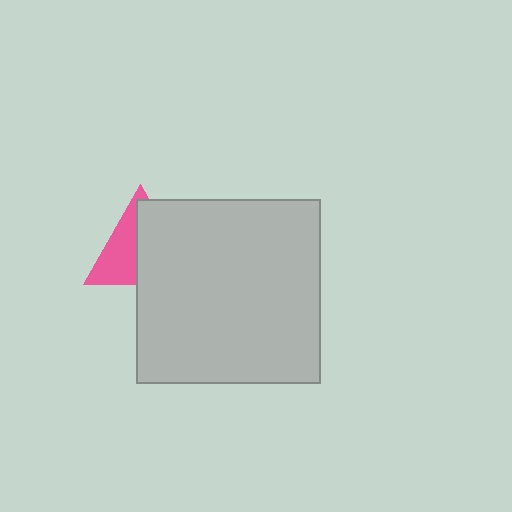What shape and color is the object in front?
The object in front is a light gray square.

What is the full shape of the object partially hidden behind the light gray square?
The partially hidden object is a pink triangle.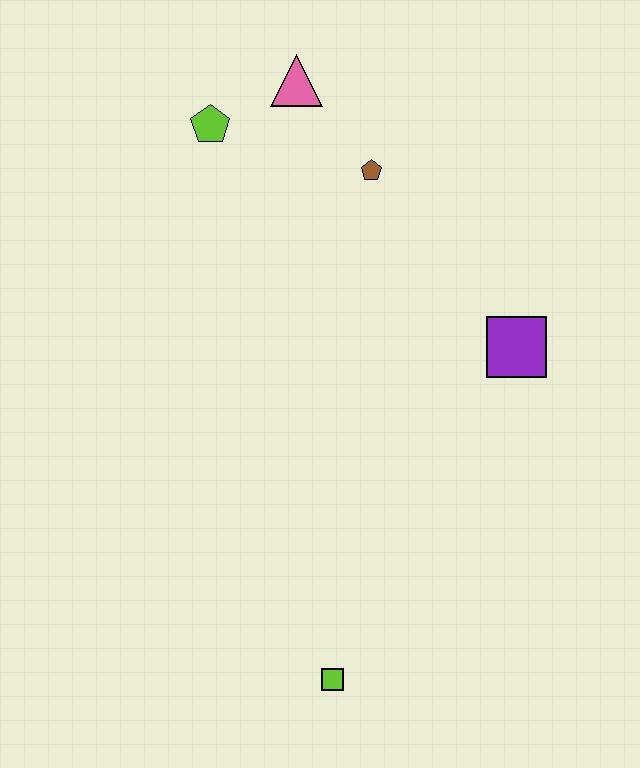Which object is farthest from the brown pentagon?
The lime square is farthest from the brown pentagon.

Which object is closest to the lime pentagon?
The pink triangle is closest to the lime pentagon.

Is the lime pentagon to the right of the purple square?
No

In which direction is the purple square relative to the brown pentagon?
The purple square is below the brown pentagon.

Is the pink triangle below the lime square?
No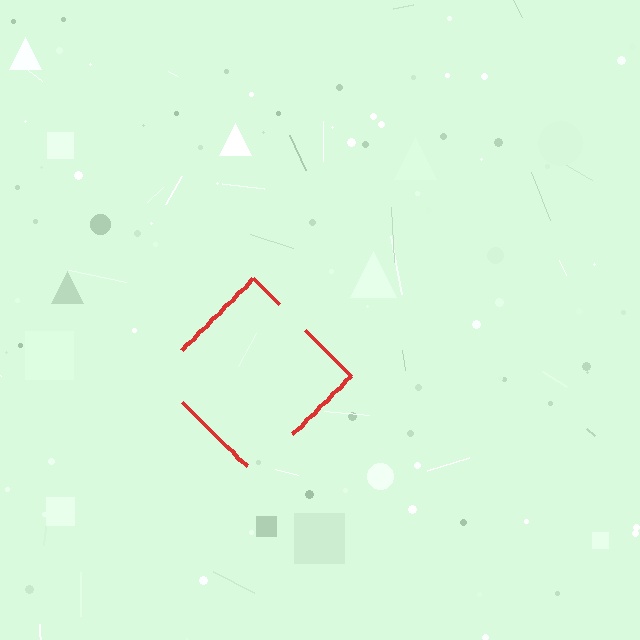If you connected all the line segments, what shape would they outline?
They would outline a diamond.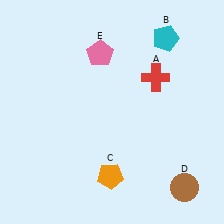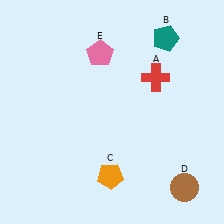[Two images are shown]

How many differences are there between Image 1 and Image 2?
There is 1 difference between the two images.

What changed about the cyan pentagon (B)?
In Image 1, B is cyan. In Image 2, it changed to teal.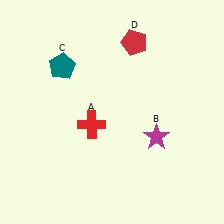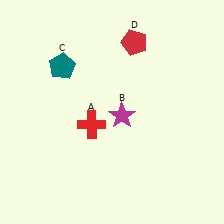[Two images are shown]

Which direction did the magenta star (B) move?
The magenta star (B) moved left.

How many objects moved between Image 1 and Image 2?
1 object moved between the two images.